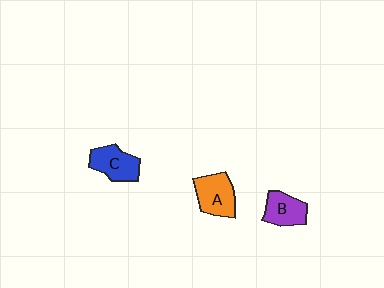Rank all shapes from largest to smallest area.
From largest to smallest: A (orange), C (blue), B (purple).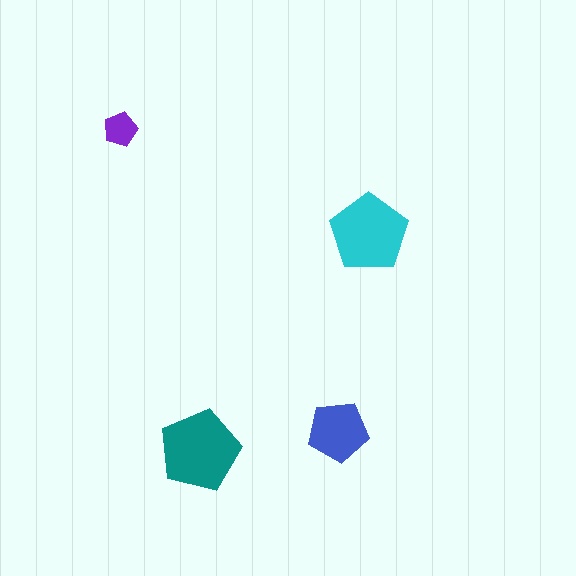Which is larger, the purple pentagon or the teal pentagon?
The teal one.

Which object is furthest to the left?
The purple pentagon is leftmost.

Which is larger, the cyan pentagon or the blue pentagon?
The cyan one.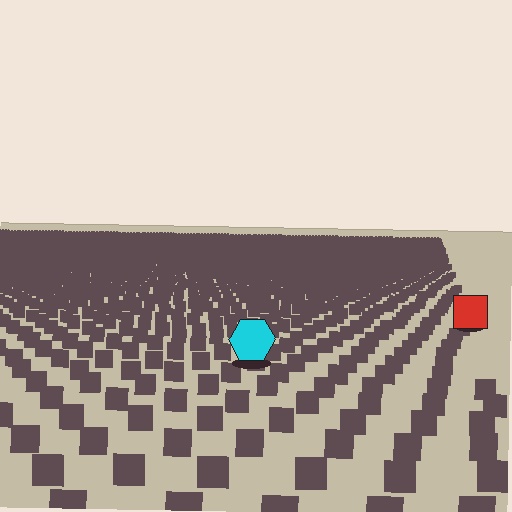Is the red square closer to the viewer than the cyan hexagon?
No. The cyan hexagon is closer — you can tell from the texture gradient: the ground texture is coarser near it.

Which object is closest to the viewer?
The cyan hexagon is closest. The texture marks near it are larger and more spread out.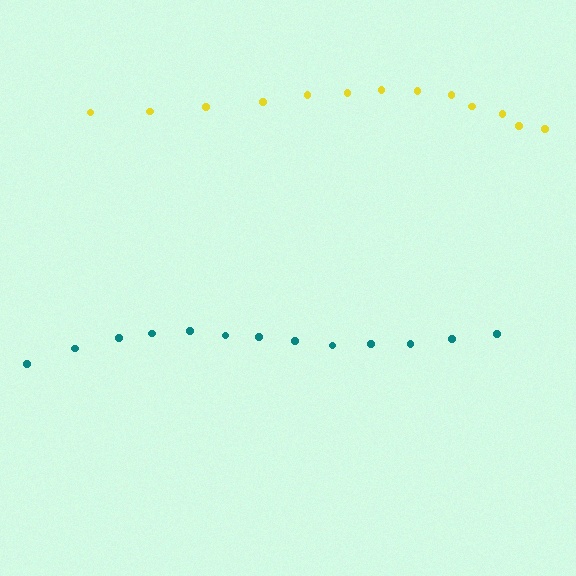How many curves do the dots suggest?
There are 2 distinct paths.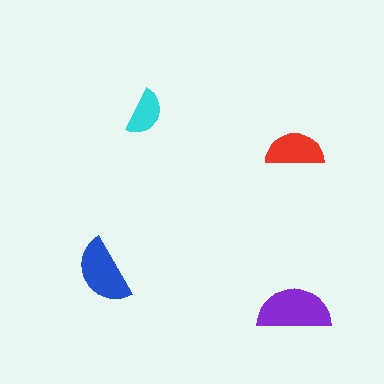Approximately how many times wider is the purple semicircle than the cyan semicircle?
About 1.5 times wider.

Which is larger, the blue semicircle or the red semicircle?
The blue one.